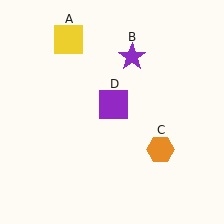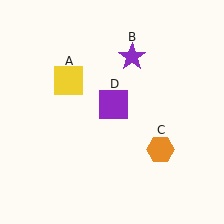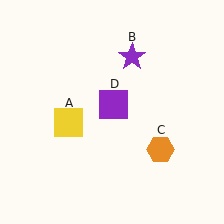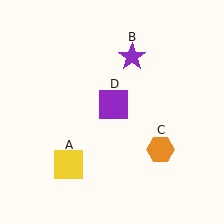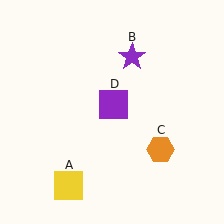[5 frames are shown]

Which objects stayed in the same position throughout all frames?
Purple star (object B) and orange hexagon (object C) and purple square (object D) remained stationary.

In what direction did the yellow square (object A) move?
The yellow square (object A) moved down.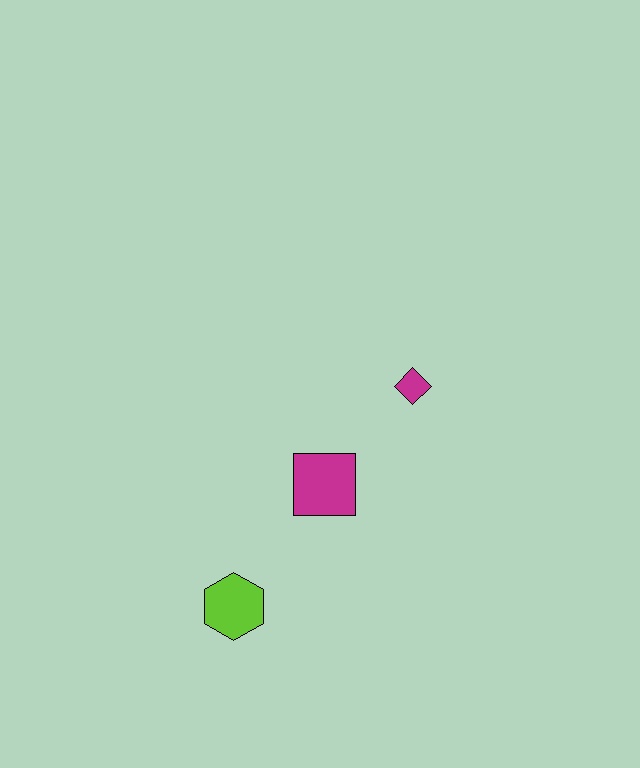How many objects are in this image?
There are 3 objects.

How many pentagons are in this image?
There are no pentagons.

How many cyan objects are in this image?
There are no cyan objects.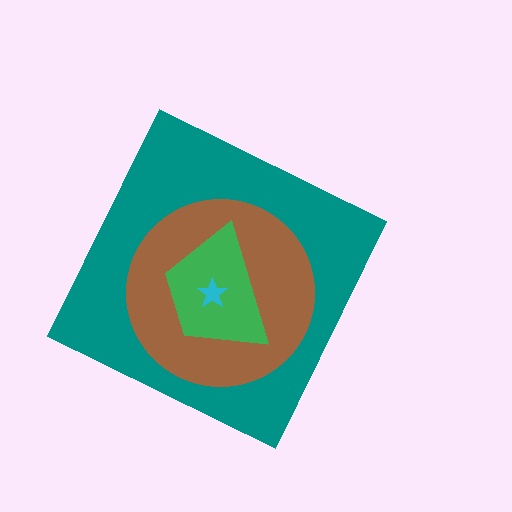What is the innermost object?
The cyan star.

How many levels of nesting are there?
4.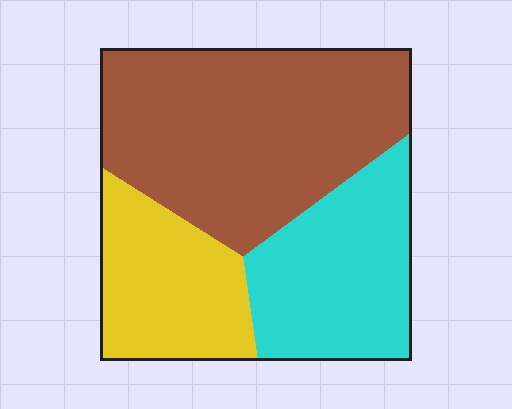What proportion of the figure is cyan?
Cyan covers around 30% of the figure.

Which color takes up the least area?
Yellow, at roughly 25%.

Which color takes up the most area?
Brown, at roughly 50%.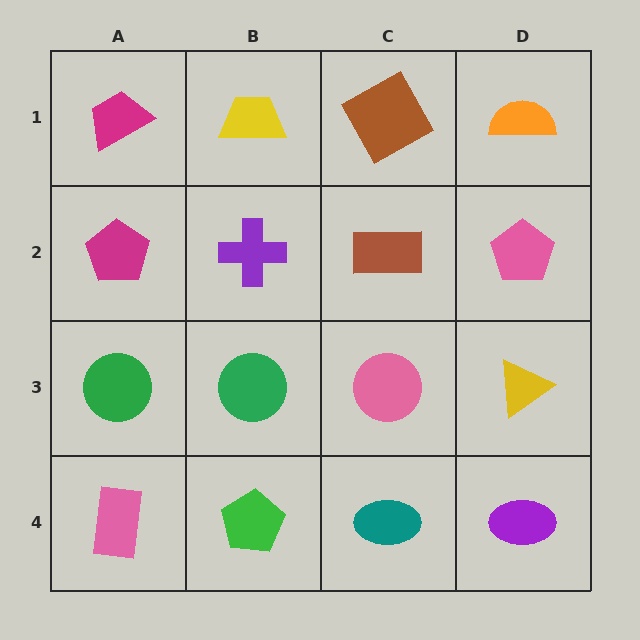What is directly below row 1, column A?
A magenta pentagon.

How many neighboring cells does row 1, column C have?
3.